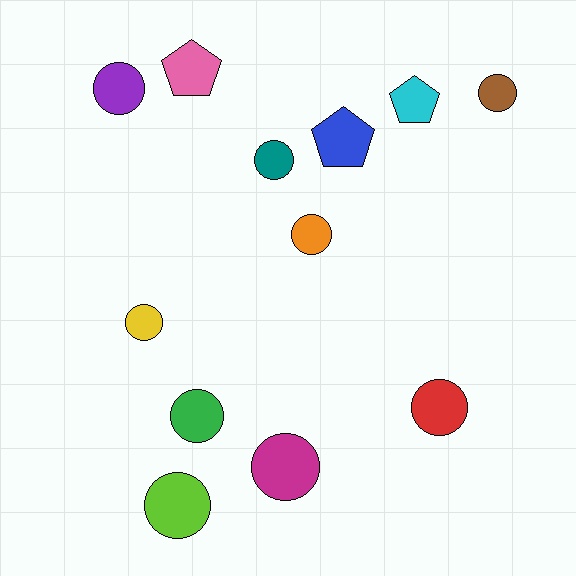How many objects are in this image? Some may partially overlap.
There are 12 objects.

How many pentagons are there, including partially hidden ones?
There are 3 pentagons.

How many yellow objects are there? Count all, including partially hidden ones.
There is 1 yellow object.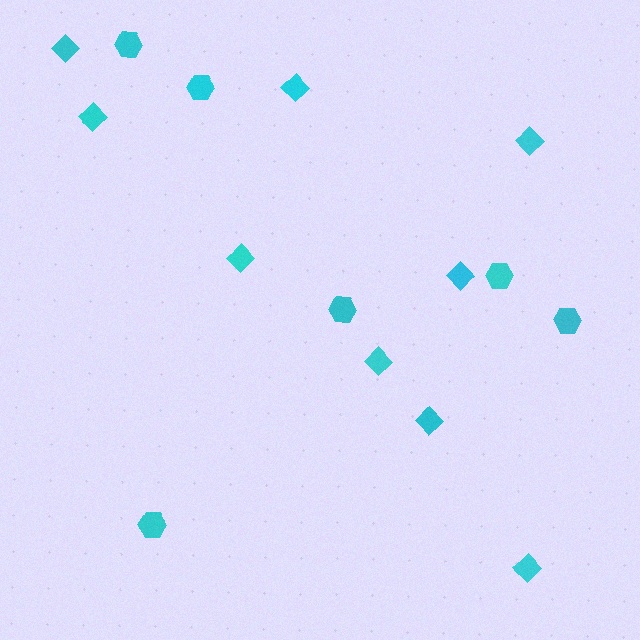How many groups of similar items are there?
There are 2 groups: one group of diamonds (9) and one group of hexagons (6).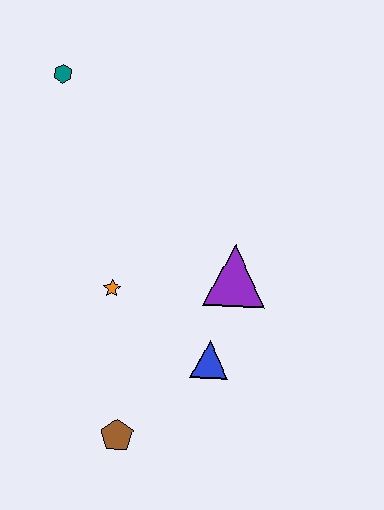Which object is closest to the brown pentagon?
The blue triangle is closest to the brown pentagon.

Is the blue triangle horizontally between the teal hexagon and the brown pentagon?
No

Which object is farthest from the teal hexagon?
The brown pentagon is farthest from the teal hexagon.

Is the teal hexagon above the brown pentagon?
Yes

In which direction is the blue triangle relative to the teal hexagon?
The blue triangle is below the teal hexagon.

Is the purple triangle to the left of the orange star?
No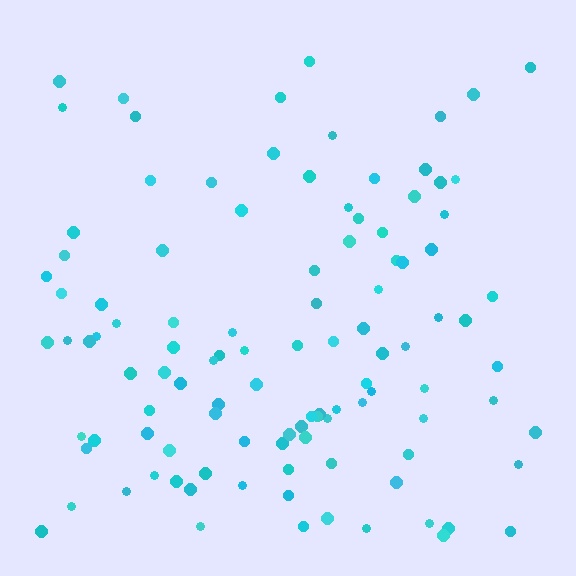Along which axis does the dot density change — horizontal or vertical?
Vertical.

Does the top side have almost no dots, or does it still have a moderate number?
Still a moderate number, just noticeably fewer than the bottom.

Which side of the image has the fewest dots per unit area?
The top.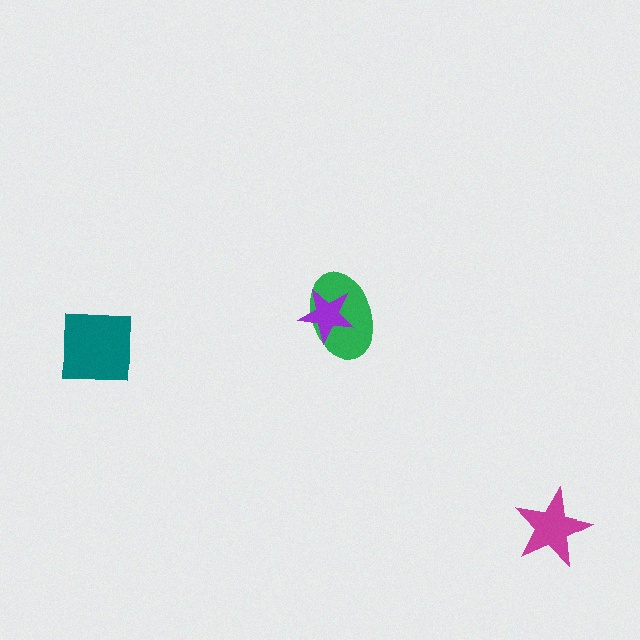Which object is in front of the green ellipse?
The purple star is in front of the green ellipse.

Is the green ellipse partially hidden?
Yes, it is partially covered by another shape.